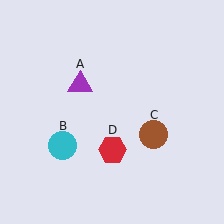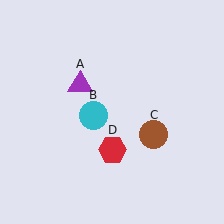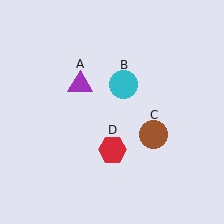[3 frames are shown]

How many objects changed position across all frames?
1 object changed position: cyan circle (object B).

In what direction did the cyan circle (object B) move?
The cyan circle (object B) moved up and to the right.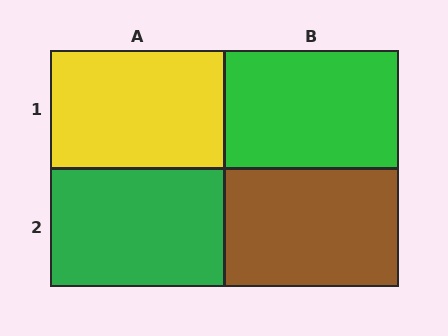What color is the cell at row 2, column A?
Green.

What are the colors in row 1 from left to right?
Yellow, green.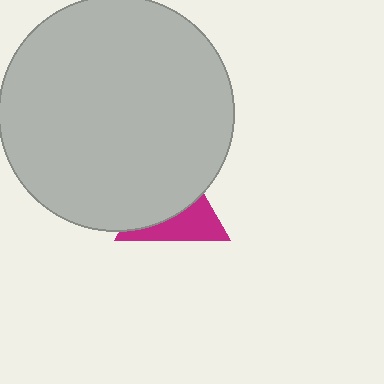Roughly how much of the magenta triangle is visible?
A small part of it is visible (roughly 42%).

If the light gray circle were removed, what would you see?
You would see the complete magenta triangle.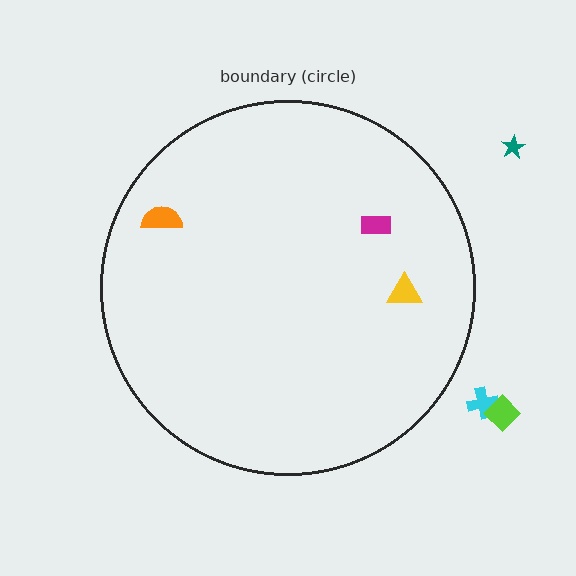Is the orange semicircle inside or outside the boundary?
Inside.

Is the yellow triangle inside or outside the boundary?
Inside.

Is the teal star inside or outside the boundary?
Outside.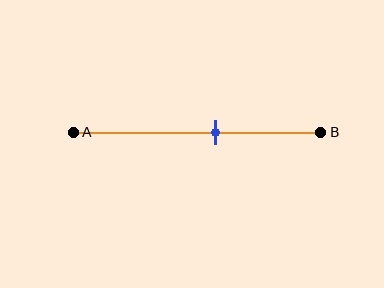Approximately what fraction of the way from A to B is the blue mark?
The blue mark is approximately 55% of the way from A to B.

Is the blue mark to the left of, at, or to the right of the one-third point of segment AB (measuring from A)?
The blue mark is to the right of the one-third point of segment AB.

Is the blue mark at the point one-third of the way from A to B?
No, the mark is at about 55% from A, not at the 33% one-third point.